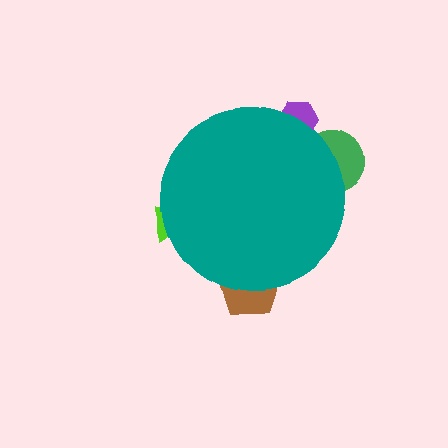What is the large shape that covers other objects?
A teal circle.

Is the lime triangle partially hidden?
Yes, the lime triangle is partially hidden behind the teal circle.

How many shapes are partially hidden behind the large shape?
4 shapes are partially hidden.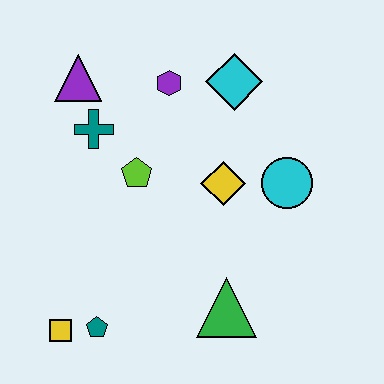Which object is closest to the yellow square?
The teal pentagon is closest to the yellow square.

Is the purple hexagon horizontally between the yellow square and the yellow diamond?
Yes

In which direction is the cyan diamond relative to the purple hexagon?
The cyan diamond is to the right of the purple hexagon.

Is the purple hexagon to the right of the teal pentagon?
Yes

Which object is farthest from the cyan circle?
The yellow square is farthest from the cyan circle.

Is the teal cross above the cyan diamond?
No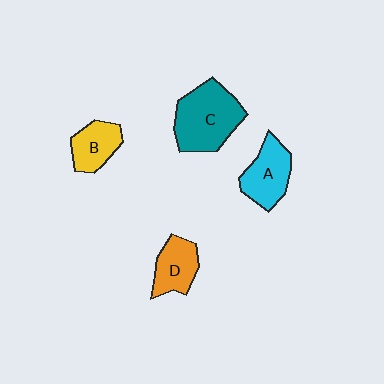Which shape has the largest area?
Shape C (teal).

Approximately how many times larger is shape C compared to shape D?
Approximately 1.8 times.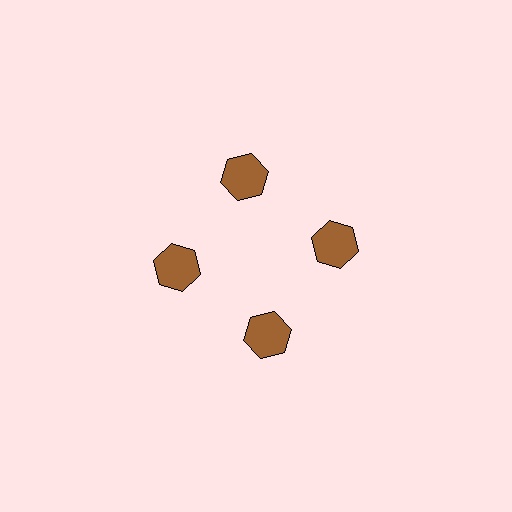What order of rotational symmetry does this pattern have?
This pattern has 4-fold rotational symmetry.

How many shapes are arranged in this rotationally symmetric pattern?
There are 4 shapes, arranged in 4 groups of 1.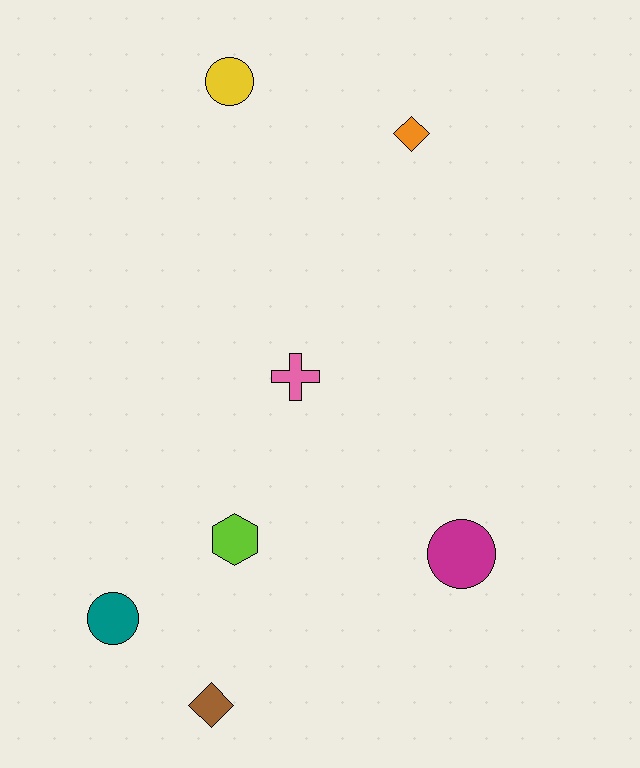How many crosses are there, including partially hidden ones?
There is 1 cross.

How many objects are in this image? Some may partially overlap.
There are 7 objects.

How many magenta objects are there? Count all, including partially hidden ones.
There is 1 magenta object.